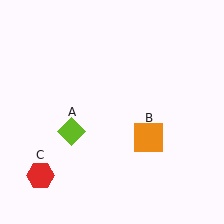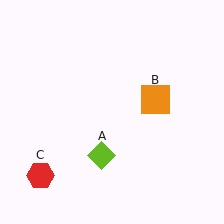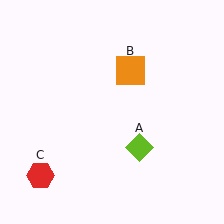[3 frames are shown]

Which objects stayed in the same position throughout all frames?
Red hexagon (object C) remained stationary.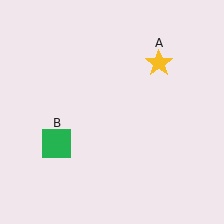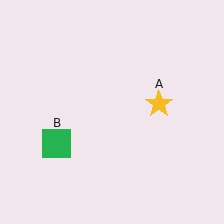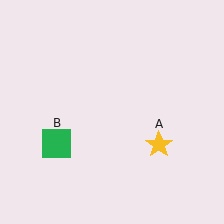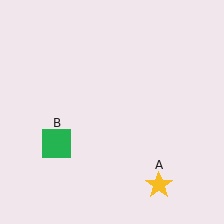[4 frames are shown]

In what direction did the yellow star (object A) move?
The yellow star (object A) moved down.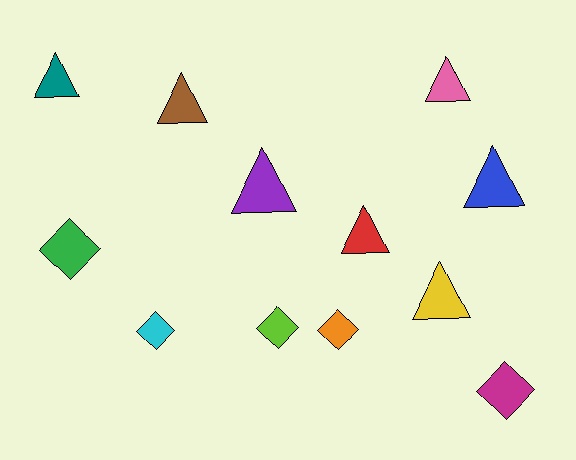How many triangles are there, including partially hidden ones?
There are 7 triangles.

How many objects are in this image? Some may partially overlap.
There are 12 objects.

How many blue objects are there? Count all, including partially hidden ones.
There is 1 blue object.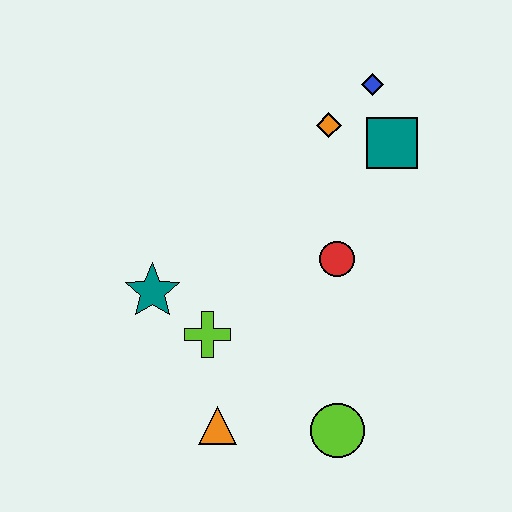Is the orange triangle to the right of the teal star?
Yes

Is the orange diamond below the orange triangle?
No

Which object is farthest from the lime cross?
The blue diamond is farthest from the lime cross.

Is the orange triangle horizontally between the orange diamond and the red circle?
No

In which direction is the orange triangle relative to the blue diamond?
The orange triangle is below the blue diamond.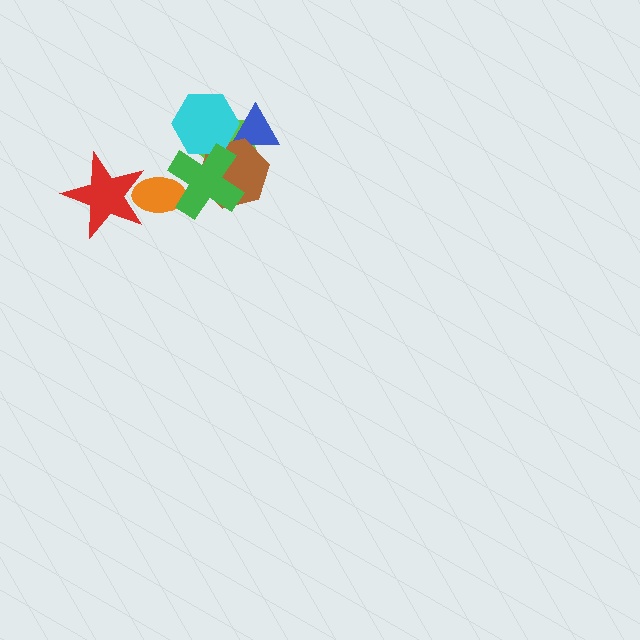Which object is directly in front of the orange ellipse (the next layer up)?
The green cross is directly in front of the orange ellipse.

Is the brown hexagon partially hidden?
Yes, it is partially covered by another shape.